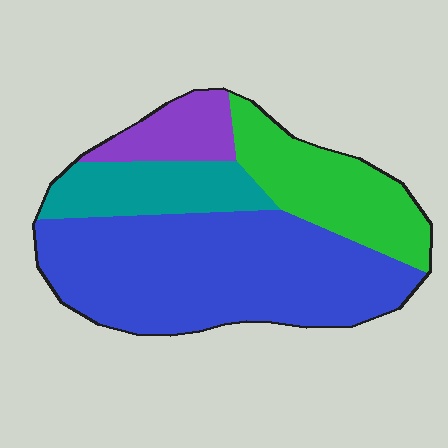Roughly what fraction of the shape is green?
Green covers 22% of the shape.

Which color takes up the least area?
Purple, at roughly 10%.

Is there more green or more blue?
Blue.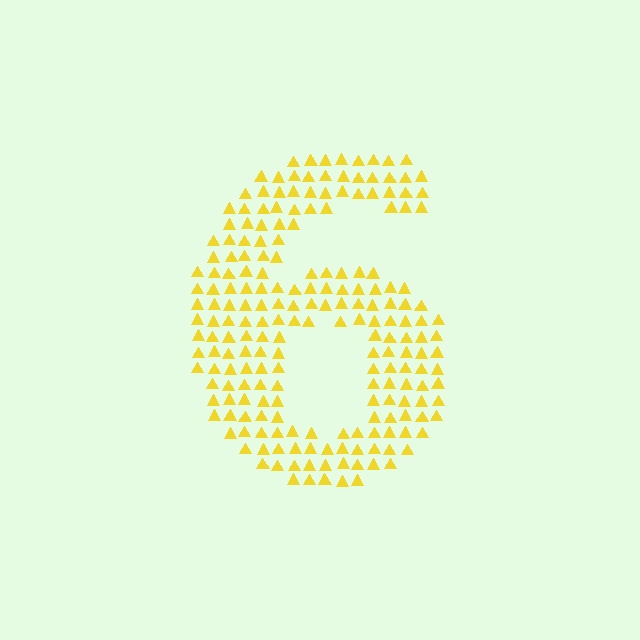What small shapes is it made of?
It is made of small triangles.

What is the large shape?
The large shape is the digit 6.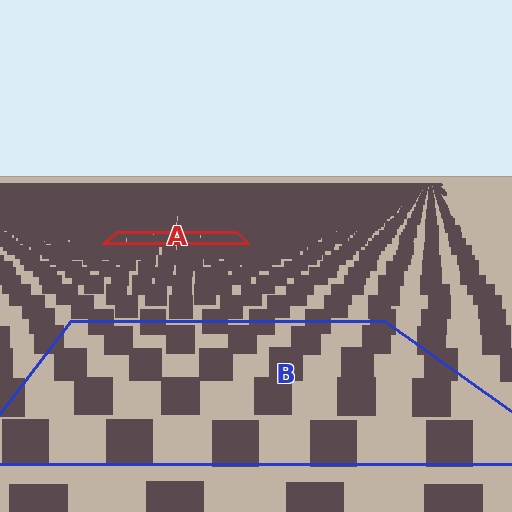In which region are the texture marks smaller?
The texture marks are smaller in region A, because it is farther away.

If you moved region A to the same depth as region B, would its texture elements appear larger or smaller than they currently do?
They would appear larger. At a closer depth, the same texture elements are projected at a bigger on-screen size.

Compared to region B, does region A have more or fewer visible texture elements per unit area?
Region A has more texture elements per unit area — they are packed more densely because it is farther away.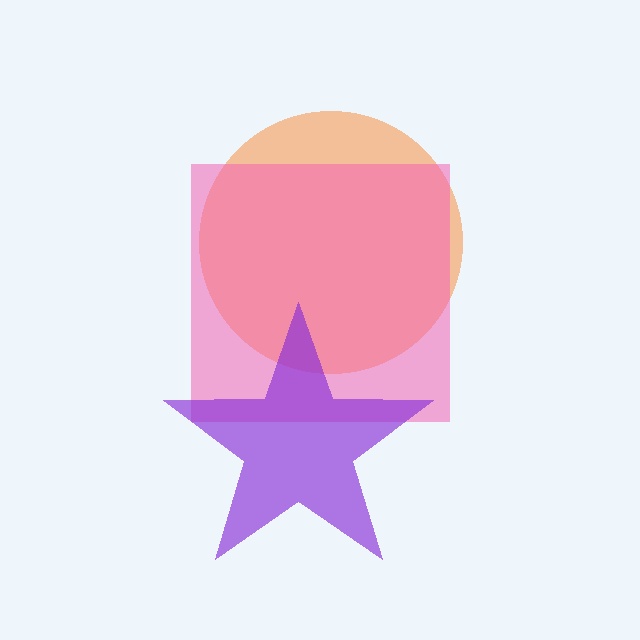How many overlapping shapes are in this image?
There are 3 overlapping shapes in the image.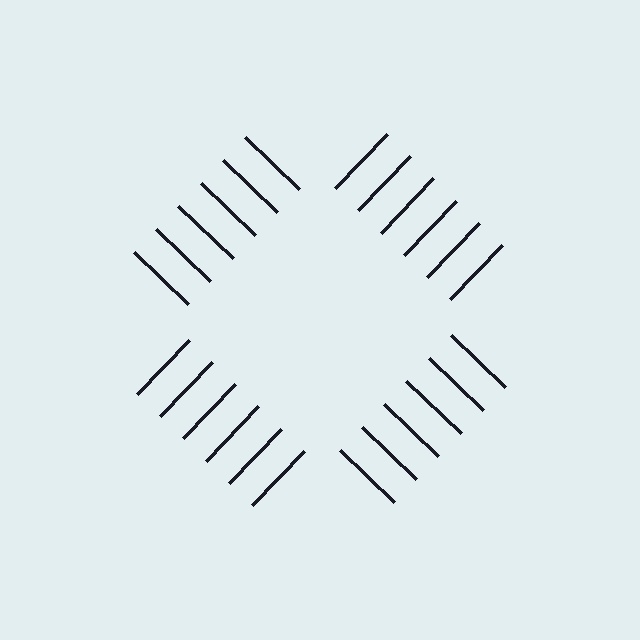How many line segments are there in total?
24 — 6 along each of the 4 edges.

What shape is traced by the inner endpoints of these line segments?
An illusory square — the line segments terminate on its edges but no continuous stroke is drawn.